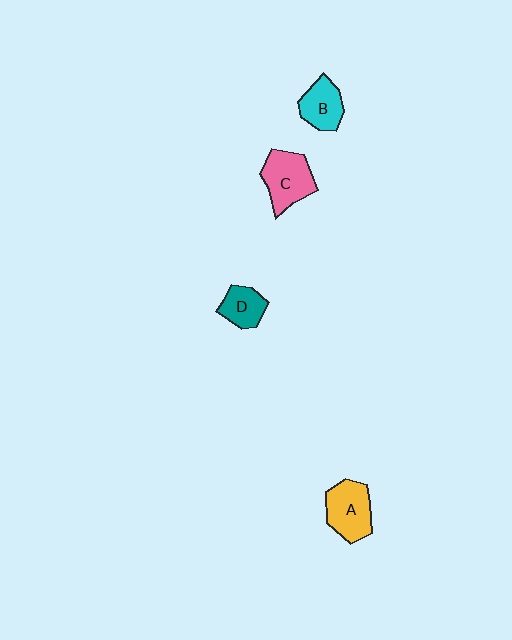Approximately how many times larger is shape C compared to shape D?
Approximately 1.6 times.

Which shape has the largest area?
Shape C (pink).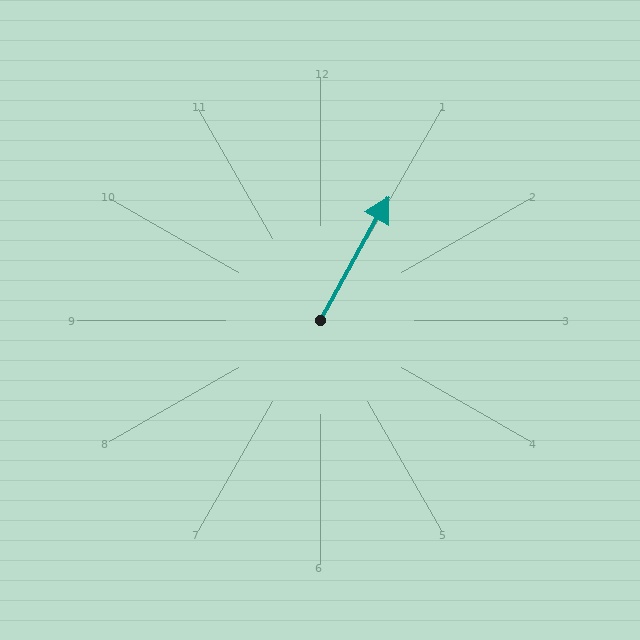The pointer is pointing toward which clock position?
Roughly 1 o'clock.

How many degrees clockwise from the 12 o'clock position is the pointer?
Approximately 29 degrees.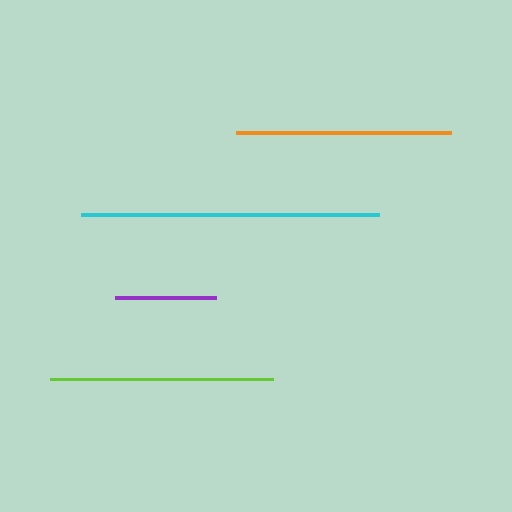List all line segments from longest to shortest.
From longest to shortest: cyan, lime, orange, purple.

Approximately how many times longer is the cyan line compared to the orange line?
The cyan line is approximately 1.4 times the length of the orange line.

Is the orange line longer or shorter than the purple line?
The orange line is longer than the purple line.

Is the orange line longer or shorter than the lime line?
The lime line is longer than the orange line.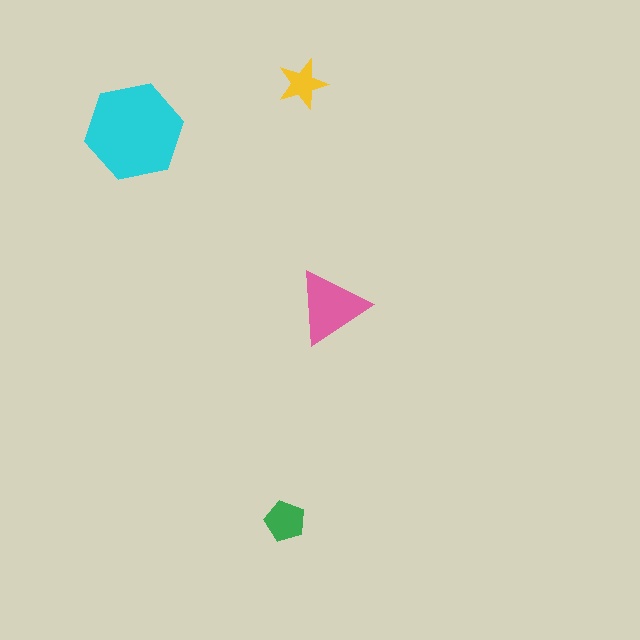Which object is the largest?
The cyan hexagon.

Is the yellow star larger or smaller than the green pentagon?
Smaller.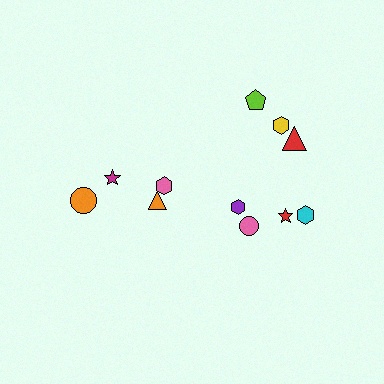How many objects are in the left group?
There are 4 objects.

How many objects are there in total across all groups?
There are 11 objects.